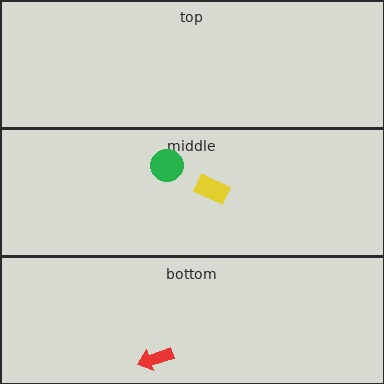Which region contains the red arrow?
The bottom region.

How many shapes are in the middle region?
2.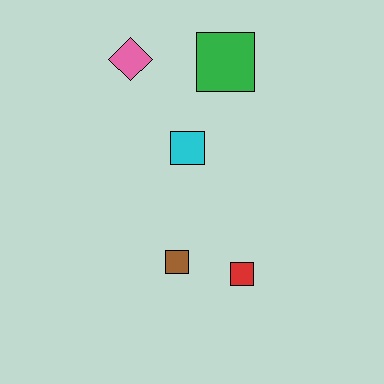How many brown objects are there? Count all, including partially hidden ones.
There is 1 brown object.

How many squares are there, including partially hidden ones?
There are 4 squares.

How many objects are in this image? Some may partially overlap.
There are 5 objects.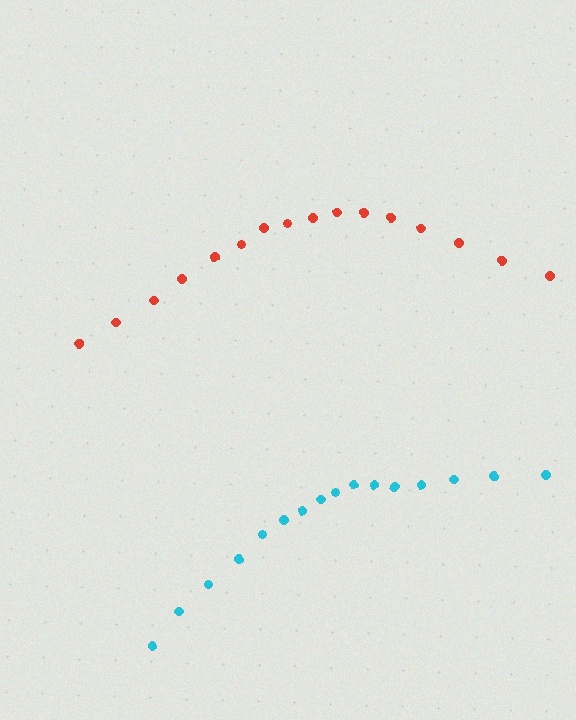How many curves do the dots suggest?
There are 2 distinct paths.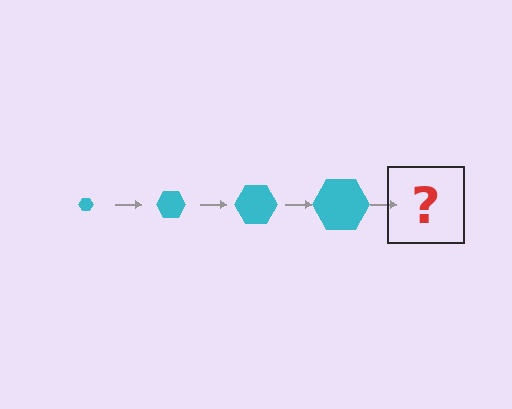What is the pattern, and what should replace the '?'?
The pattern is that the hexagon gets progressively larger each step. The '?' should be a cyan hexagon, larger than the previous one.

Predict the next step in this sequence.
The next step is a cyan hexagon, larger than the previous one.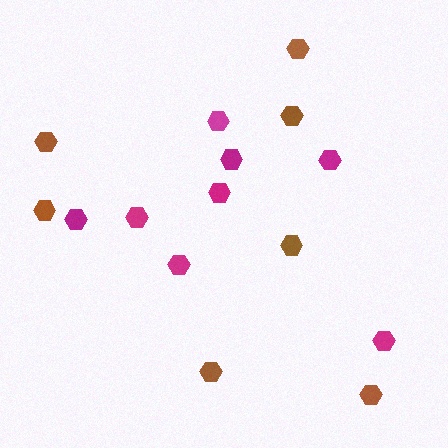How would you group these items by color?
There are 2 groups: one group of magenta hexagons (8) and one group of brown hexagons (7).